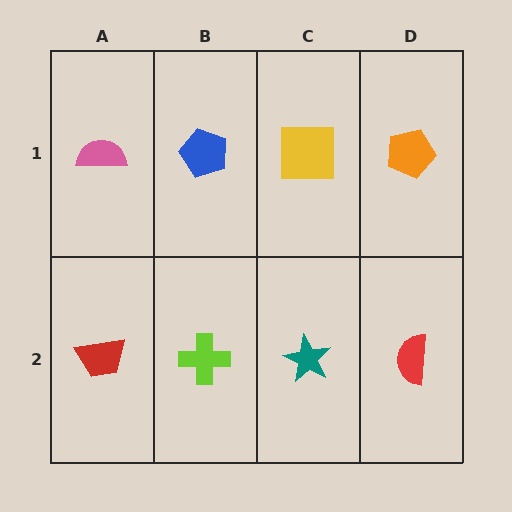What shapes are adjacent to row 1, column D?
A red semicircle (row 2, column D), a yellow square (row 1, column C).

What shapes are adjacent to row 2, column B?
A blue pentagon (row 1, column B), a red trapezoid (row 2, column A), a teal star (row 2, column C).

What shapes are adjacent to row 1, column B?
A lime cross (row 2, column B), a pink semicircle (row 1, column A), a yellow square (row 1, column C).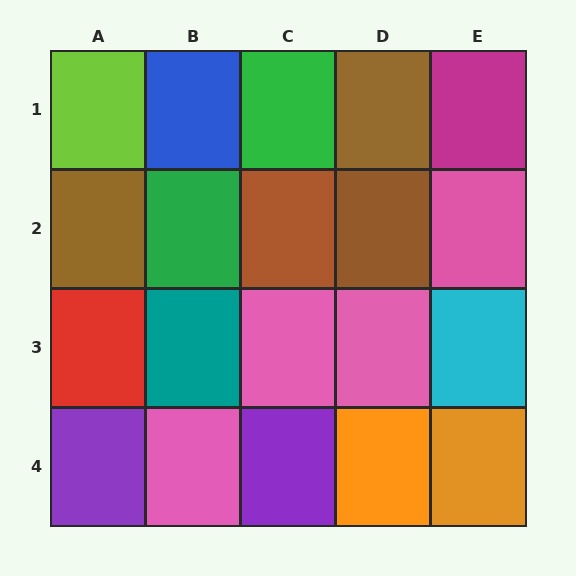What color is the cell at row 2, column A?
Brown.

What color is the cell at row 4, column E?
Orange.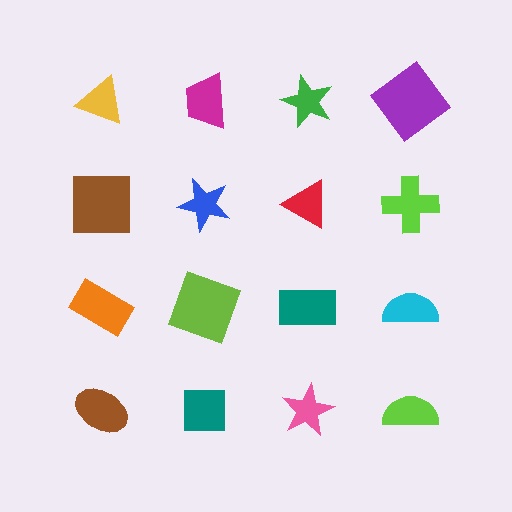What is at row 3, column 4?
A cyan semicircle.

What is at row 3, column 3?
A teal rectangle.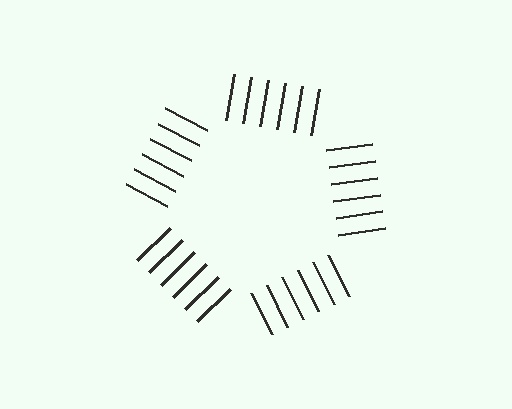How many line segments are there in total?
30 — 6 along each of the 5 edges.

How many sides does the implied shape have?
5 sides — the line-ends trace a pentagon.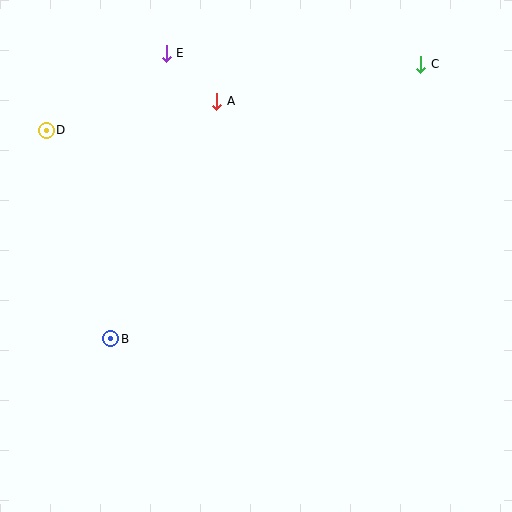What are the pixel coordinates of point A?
Point A is at (217, 101).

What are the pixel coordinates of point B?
Point B is at (111, 339).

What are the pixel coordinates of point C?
Point C is at (421, 64).